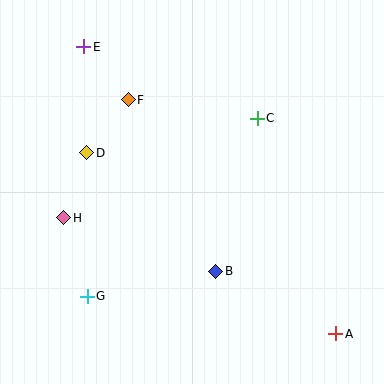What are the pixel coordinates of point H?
Point H is at (64, 218).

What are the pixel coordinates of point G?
Point G is at (87, 296).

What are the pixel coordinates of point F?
Point F is at (128, 100).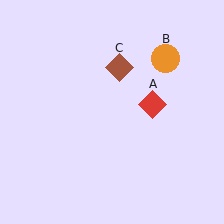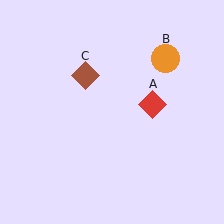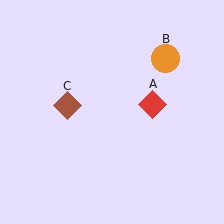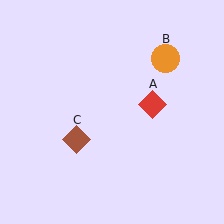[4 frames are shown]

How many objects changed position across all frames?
1 object changed position: brown diamond (object C).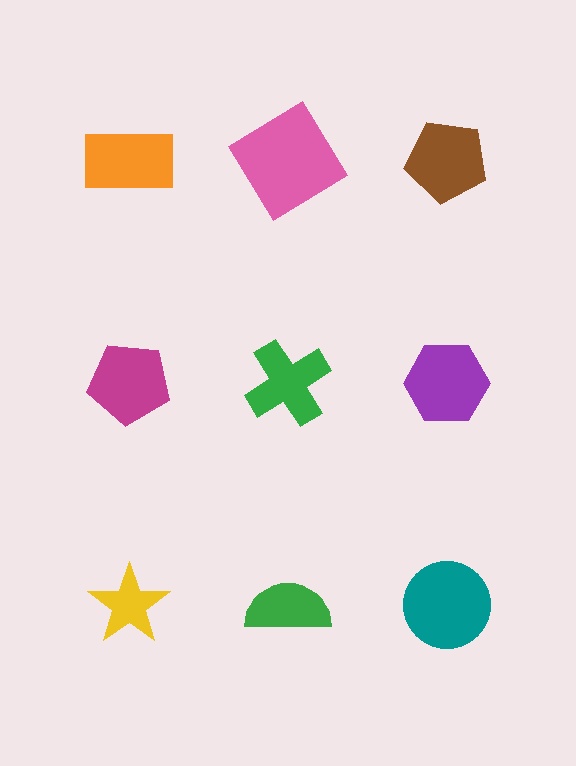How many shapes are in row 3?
3 shapes.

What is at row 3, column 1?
A yellow star.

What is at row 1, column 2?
A pink diamond.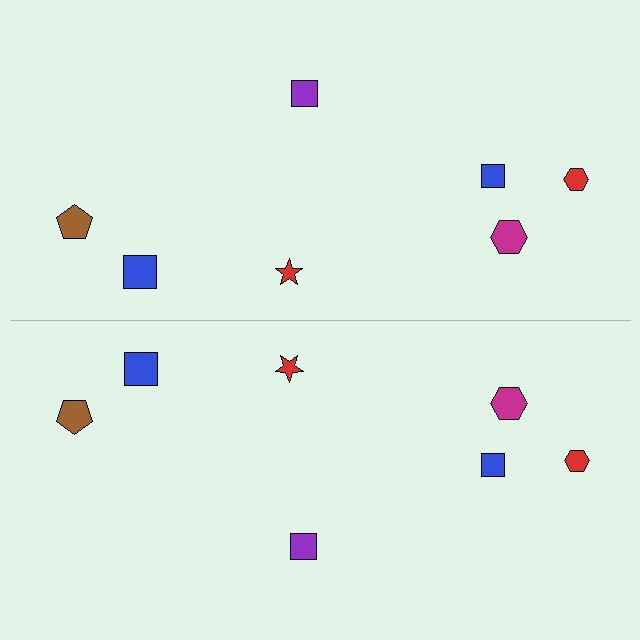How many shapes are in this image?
There are 14 shapes in this image.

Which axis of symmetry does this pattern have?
The pattern has a horizontal axis of symmetry running through the center of the image.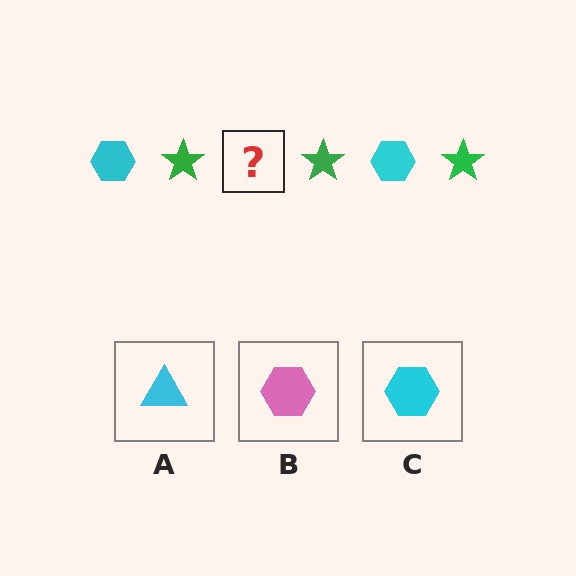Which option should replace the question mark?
Option C.